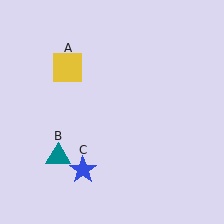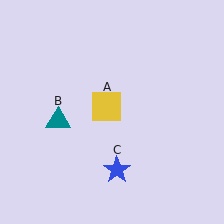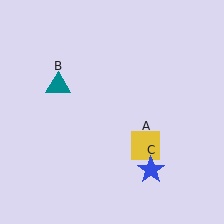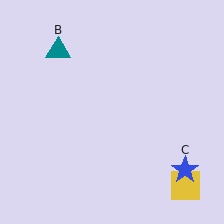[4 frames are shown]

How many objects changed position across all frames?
3 objects changed position: yellow square (object A), teal triangle (object B), blue star (object C).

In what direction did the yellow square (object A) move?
The yellow square (object A) moved down and to the right.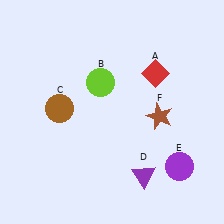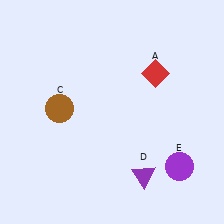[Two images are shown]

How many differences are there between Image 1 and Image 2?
There are 2 differences between the two images.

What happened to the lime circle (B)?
The lime circle (B) was removed in Image 2. It was in the top-left area of Image 1.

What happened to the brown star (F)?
The brown star (F) was removed in Image 2. It was in the bottom-right area of Image 1.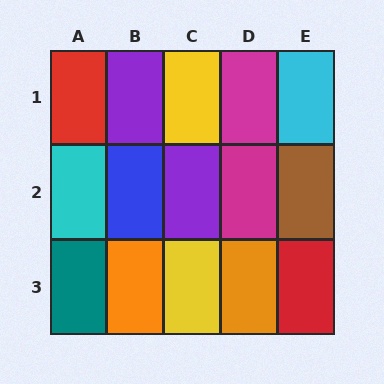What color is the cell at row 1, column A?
Red.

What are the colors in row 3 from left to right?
Teal, orange, yellow, orange, red.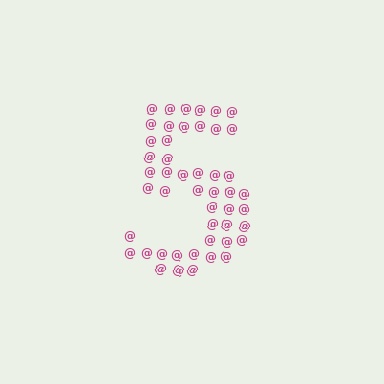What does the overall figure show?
The overall figure shows the digit 5.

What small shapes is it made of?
It is made of small at signs.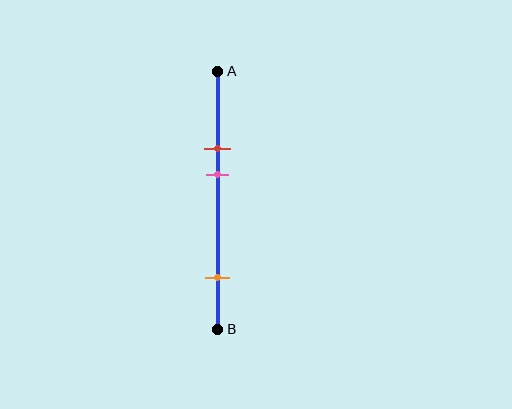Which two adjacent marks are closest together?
The red and pink marks are the closest adjacent pair.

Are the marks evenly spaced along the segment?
No, the marks are not evenly spaced.